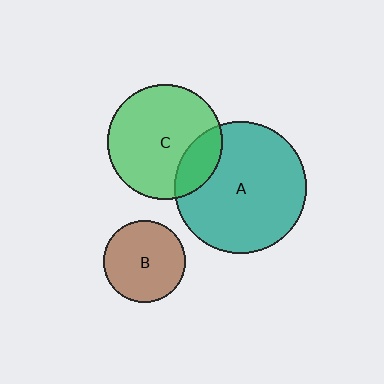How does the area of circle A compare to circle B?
Approximately 2.6 times.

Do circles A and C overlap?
Yes.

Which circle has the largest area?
Circle A (teal).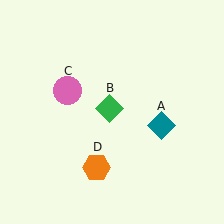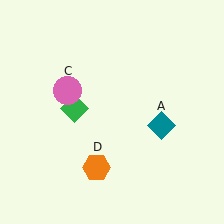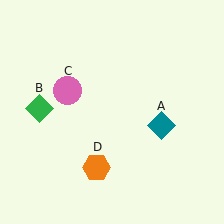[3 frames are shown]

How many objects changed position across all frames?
1 object changed position: green diamond (object B).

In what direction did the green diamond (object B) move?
The green diamond (object B) moved left.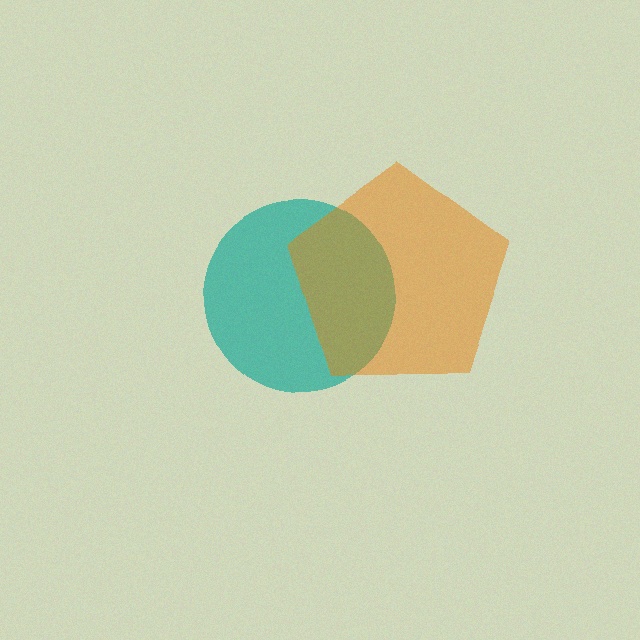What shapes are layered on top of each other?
The layered shapes are: a teal circle, an orange pentagon.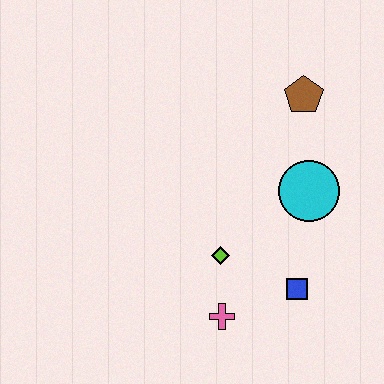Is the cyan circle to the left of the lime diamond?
No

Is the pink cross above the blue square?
No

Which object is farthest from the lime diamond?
The brown pentagon is farthest from the lime diamond.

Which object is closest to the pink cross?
The lime diamond is closest to the pink cross.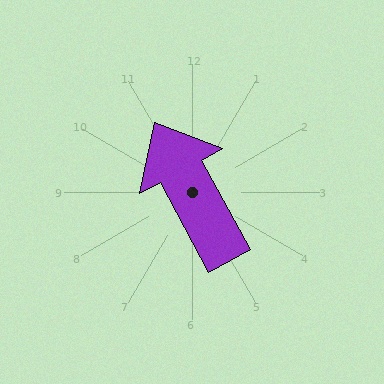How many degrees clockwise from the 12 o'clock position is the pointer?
Approximately 331 degrees.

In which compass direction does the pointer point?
Northwest.